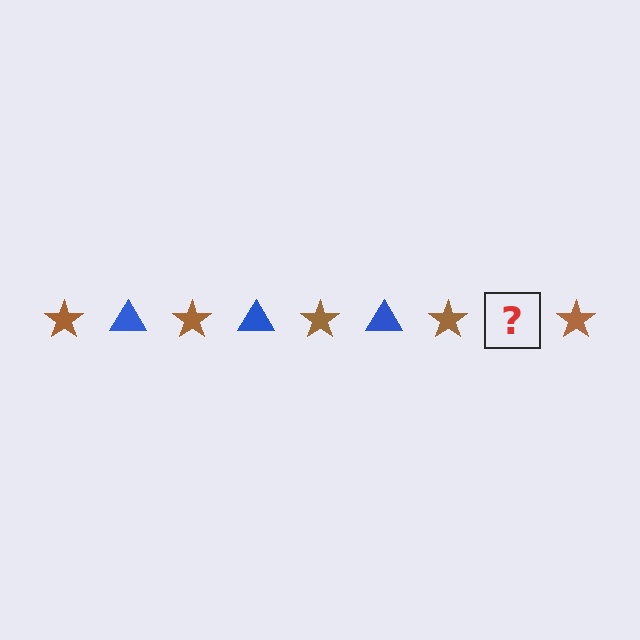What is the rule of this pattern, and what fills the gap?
The rule is that the pattern alternates between brown star and blue triangle. The gap should be filled with a blue triangle.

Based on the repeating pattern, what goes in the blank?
The blank should be a blue triangle.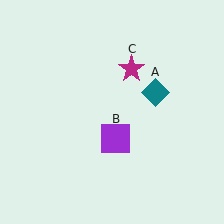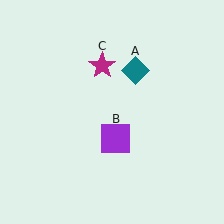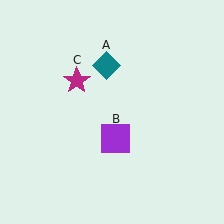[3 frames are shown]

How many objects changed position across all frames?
2 objects changed position: teal diamond (object A), magenta star (object C).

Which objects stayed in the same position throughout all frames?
Purple square (object B) remained stationary.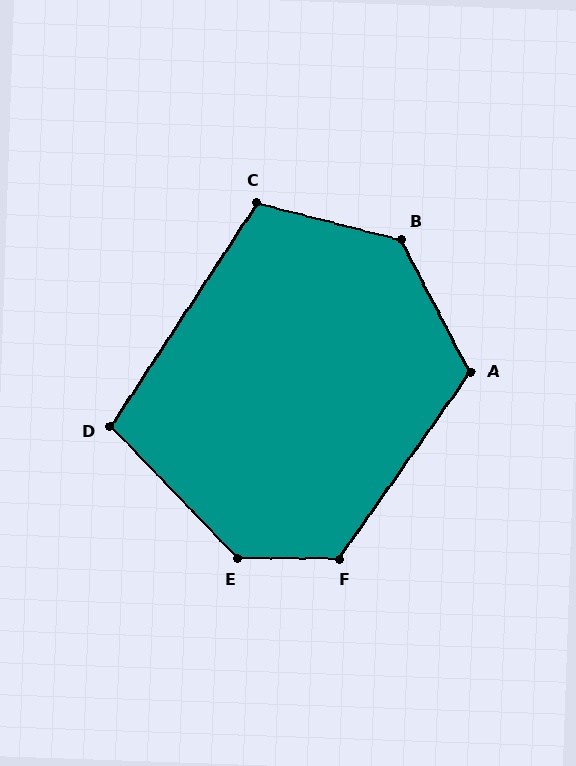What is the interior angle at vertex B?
Approximately 132 degrees (obtuse).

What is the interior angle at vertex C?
Approximately 109 degrees (obtuse).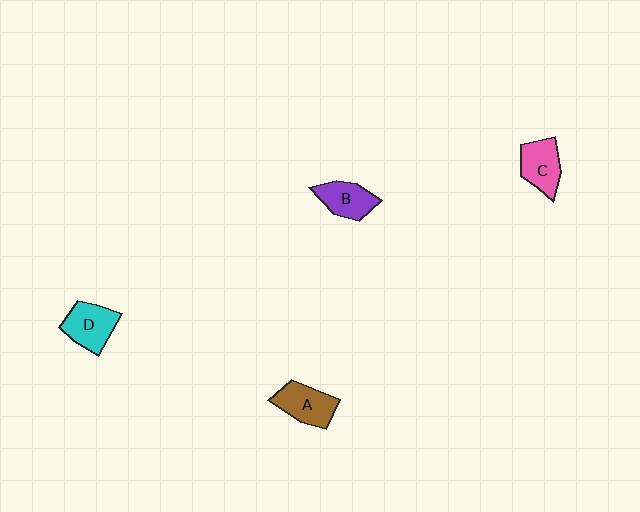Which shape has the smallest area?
Shape B (purple).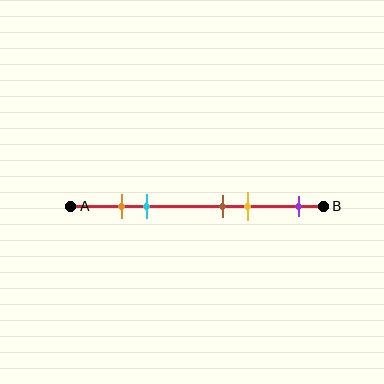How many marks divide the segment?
There are 5 marks dividing the segment.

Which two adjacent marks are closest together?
The orange and cyan marks are the closest adjacent pair.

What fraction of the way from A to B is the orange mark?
The orange mark is approximately 20% (0.2) of the way from A to B.